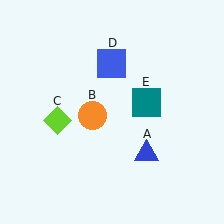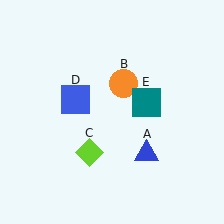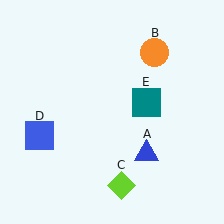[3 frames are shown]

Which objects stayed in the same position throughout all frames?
Blue triangle (object A) and teal square (object E) remained stationary.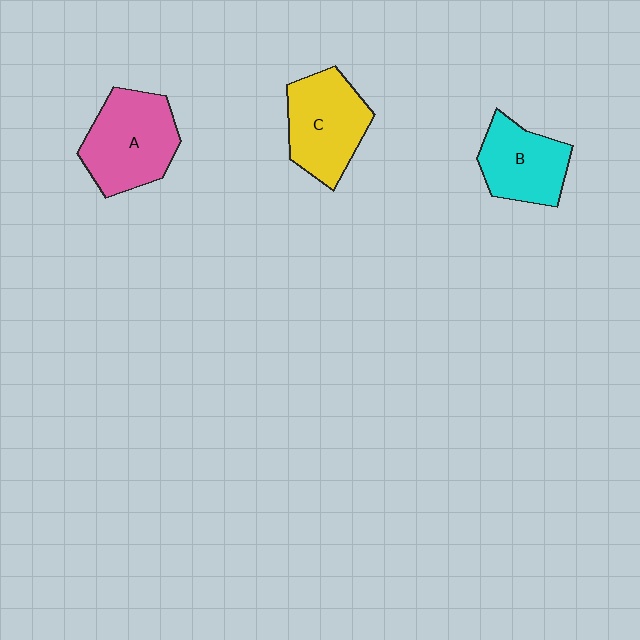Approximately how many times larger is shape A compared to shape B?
Approximately 1.3 times.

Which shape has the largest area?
Shape A (pink).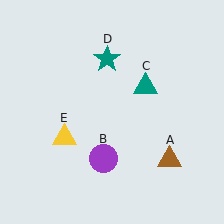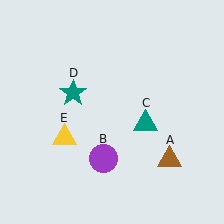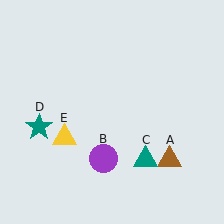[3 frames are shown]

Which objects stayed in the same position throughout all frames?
Brown triangle (object A) and purple circle (object B) and yellow triangle (object E) remained stationary.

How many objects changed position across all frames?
2 objects changed position: teal triangle (object C), teal star (object D).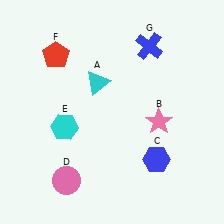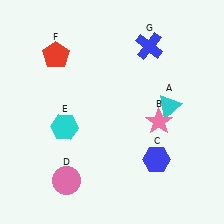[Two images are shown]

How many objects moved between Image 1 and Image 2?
1 object moved between the two images.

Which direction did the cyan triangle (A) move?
The cyan triangle (A) moved right.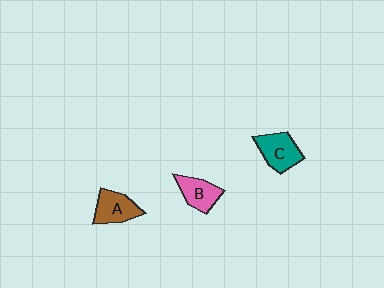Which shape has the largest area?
Shape C (teal).